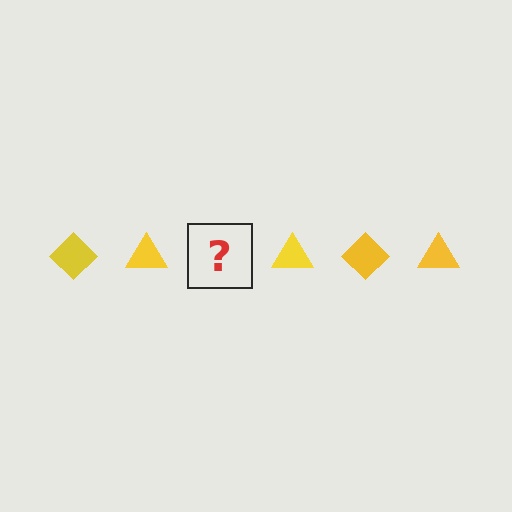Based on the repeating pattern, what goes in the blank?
The blank should be a yellow diamond.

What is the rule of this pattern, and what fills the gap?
The rule is that the pattern cycles through diamond, triangle shapes in yellow. The gap should be filled with a yellow diamond.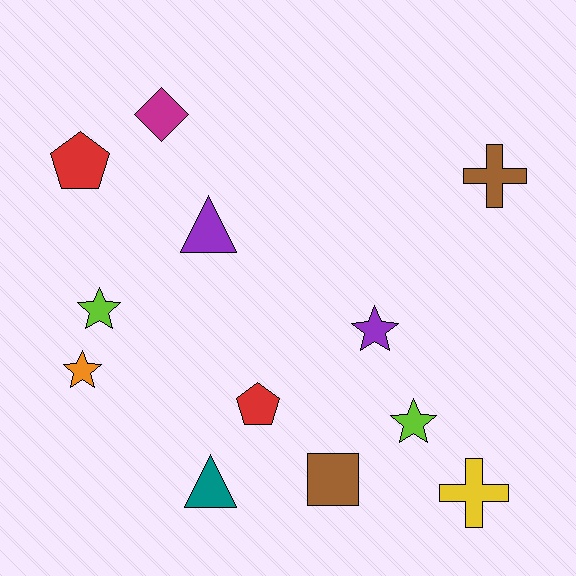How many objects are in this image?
There are 12 objects.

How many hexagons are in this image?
There are no hexagons.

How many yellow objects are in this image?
There is 1 yellow object.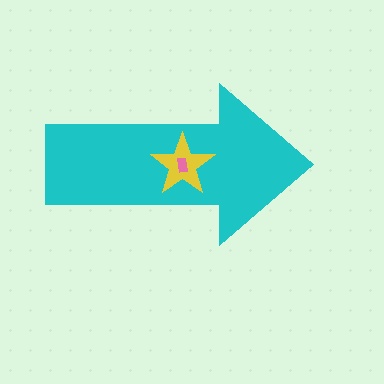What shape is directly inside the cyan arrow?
The yellow star.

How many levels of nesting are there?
3.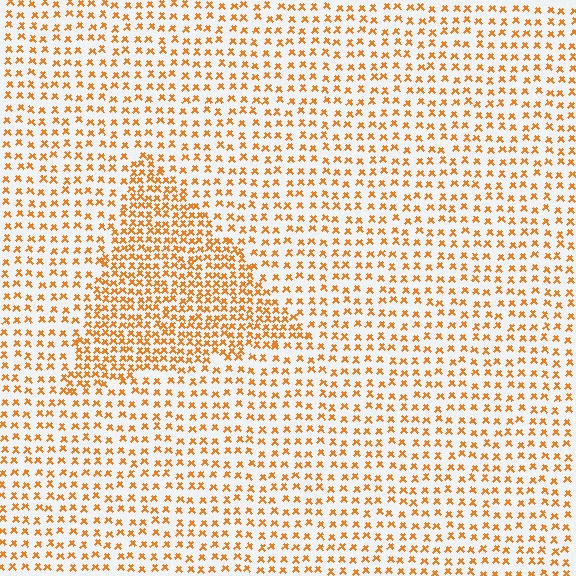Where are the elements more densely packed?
The elements are more densely packed inside the triangle boundary.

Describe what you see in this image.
The image contains small orange elements arranged at two different densities. A triangle-shaped region is visible where the elements are more densely packed than the surrounding area.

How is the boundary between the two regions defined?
The boundary is defined by a change in element density (approximately 1.9x ratio). All elements are the same color, size, and shape.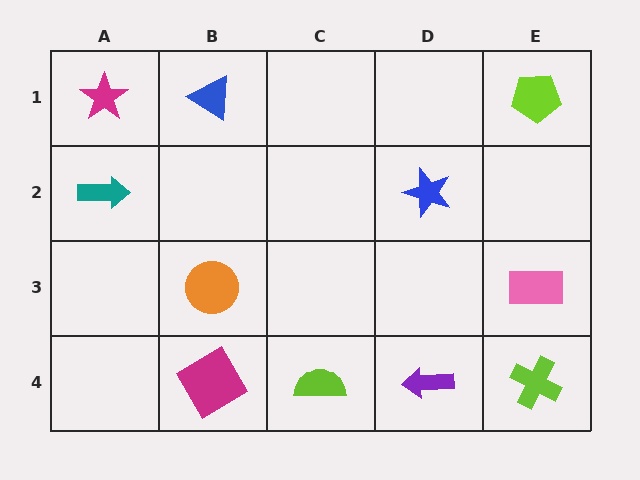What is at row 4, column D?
A purple arrow.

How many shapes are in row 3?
2 shapes.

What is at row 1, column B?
A blue triangle.